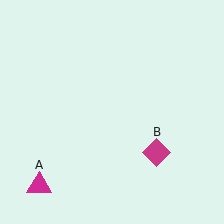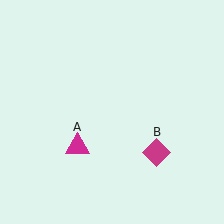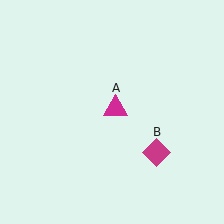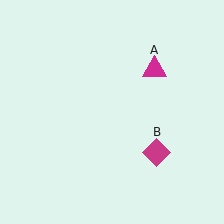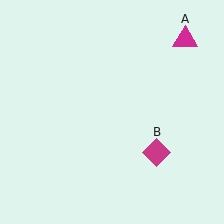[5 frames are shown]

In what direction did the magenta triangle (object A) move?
The magenta triangle (object A) moved up and to the right.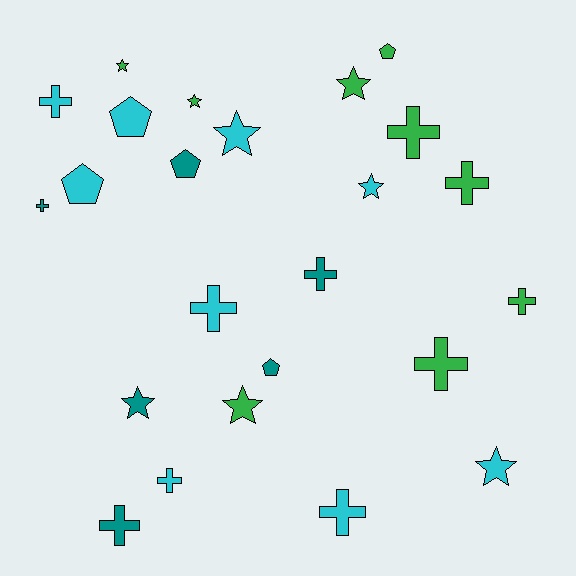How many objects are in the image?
There are 24 objects.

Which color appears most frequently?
Green, with 9 objects.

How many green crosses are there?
There are 4 green crosses.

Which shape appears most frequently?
Cross, with 11 objects.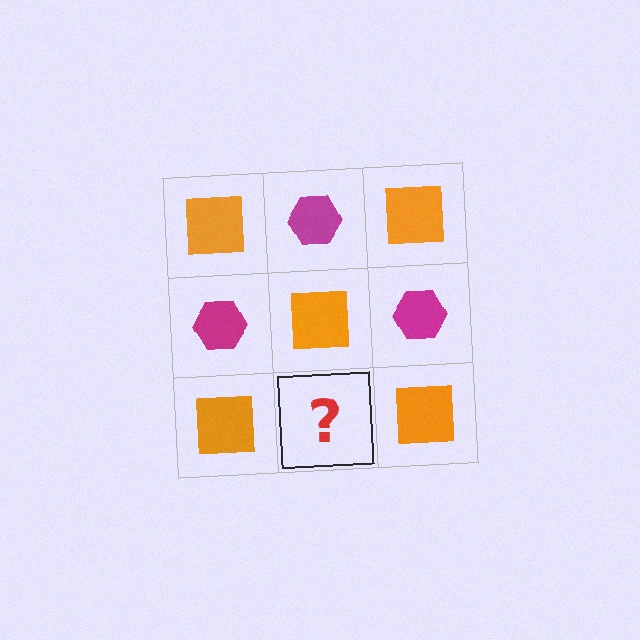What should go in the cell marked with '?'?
The missing cell should contain a magenta hexagon.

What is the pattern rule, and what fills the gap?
The rule is that it alternates orange square and magenta hexagon in a checkerboard pattern. The gap should be filled with a magenta hexagon.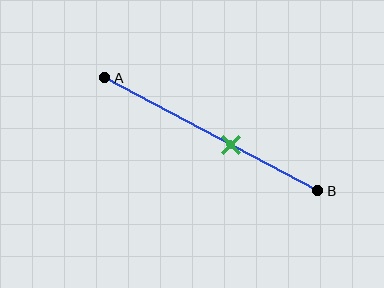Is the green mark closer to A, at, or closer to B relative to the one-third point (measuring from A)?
The green mark is closer to point B than the one-third point of segment AB.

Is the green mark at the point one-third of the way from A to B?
No, the mark is at about 60% from A, not at the 33% one-third point.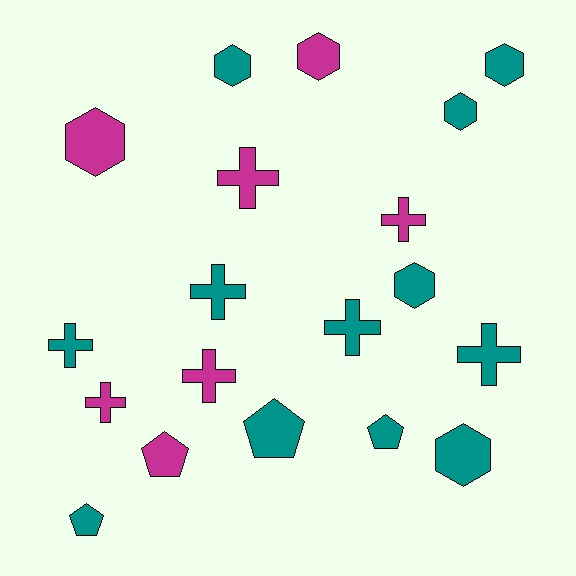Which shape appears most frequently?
Cross, with 8 objects.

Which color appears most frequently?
Teal, with 12 objects.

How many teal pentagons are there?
There are 3 teal pentagons.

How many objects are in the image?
There are 19 objects.